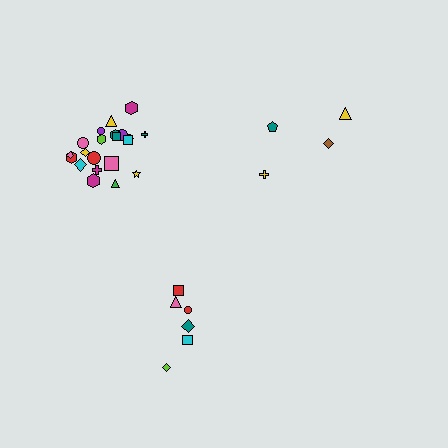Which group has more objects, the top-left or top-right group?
The top-left group.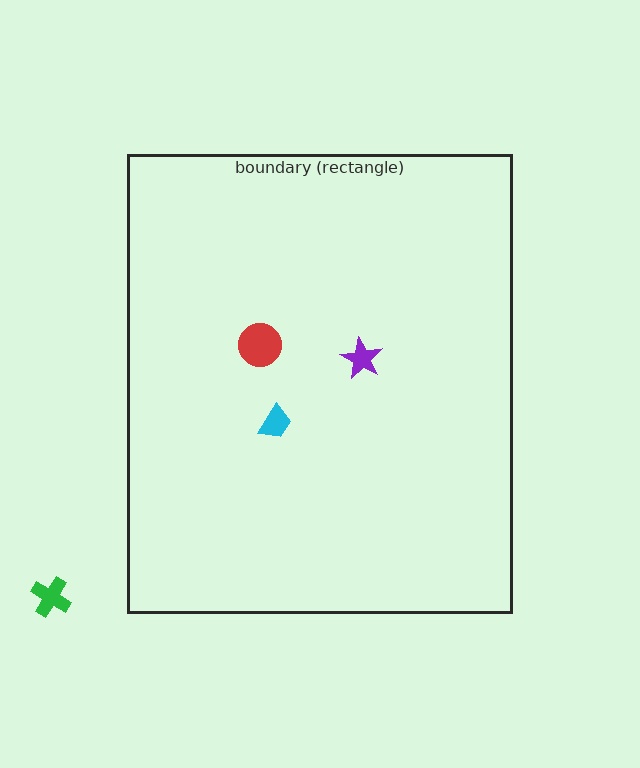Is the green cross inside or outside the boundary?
Outside.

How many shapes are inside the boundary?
3 inside, 1 outside.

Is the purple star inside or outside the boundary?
Inside.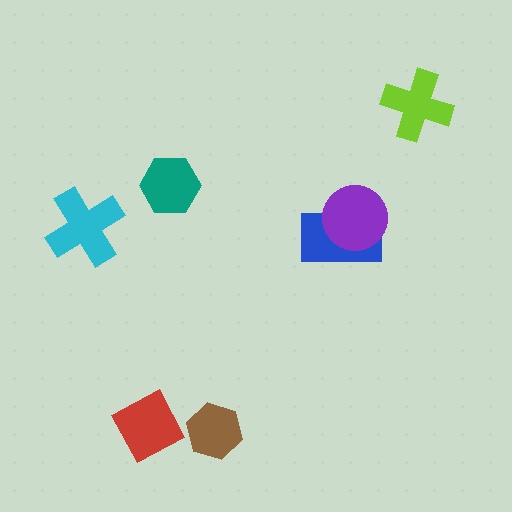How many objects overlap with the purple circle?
1 object overlaps with the purple circle.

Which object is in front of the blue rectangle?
The purple circle is in front of the blue rectangle.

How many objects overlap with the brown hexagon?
0 objects overlap with the brown hexagon.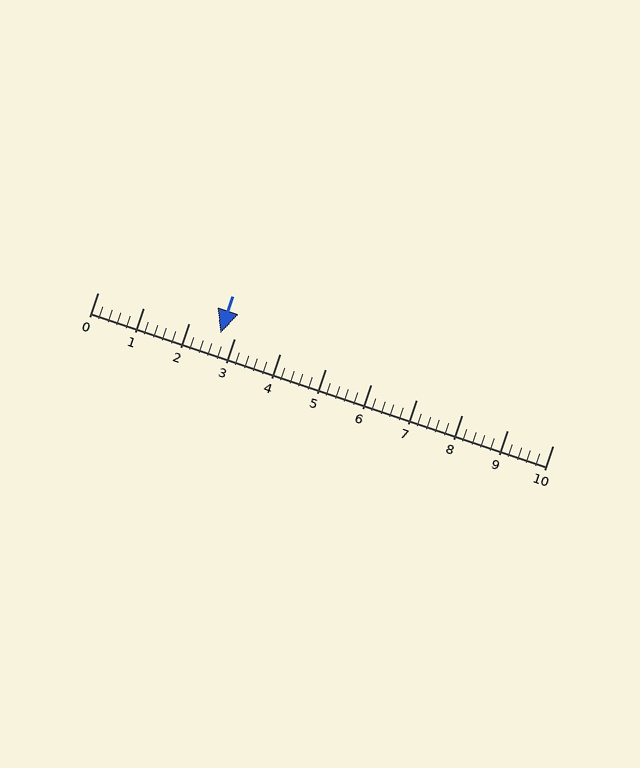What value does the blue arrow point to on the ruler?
The blue arrow points to approximately 2.7.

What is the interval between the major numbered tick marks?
The major tick marks are spaced 1 units apart.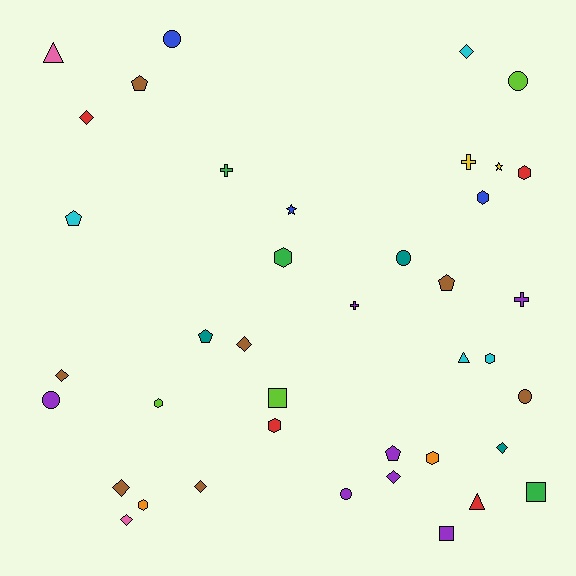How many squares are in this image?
There are 3 squares.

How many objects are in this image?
There are 40 objects.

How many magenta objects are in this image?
There are no magenta objects.